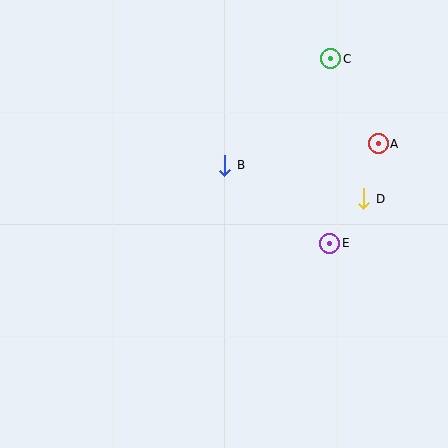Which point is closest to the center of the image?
Point B at (225, 165) is closest to the center.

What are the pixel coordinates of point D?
Point D is at (364, 199).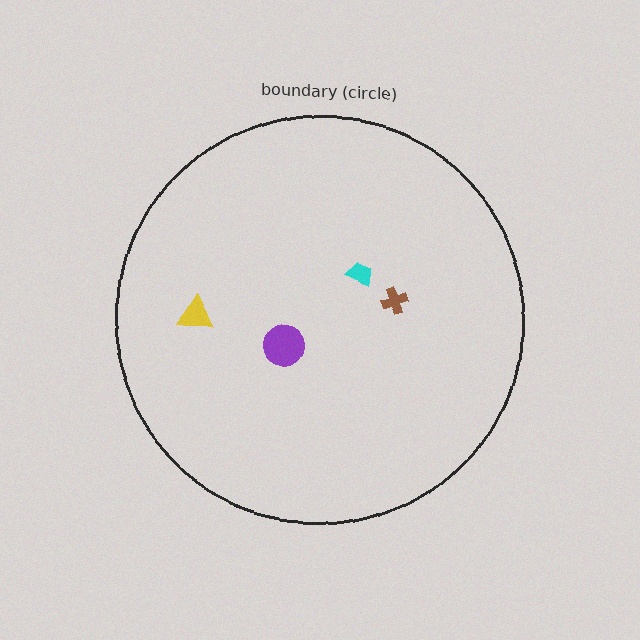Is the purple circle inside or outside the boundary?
Inside.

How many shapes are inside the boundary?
4 inside, 0 outside.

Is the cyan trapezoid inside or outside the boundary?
Inside.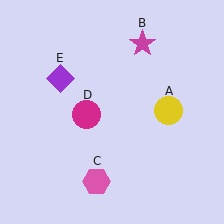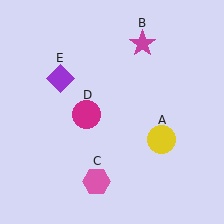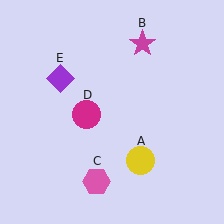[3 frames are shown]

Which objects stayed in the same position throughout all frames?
Magenta star (object B) and pink hexagon (object C) and magenta circle (object D) and purple diamond (object E) remained stationary.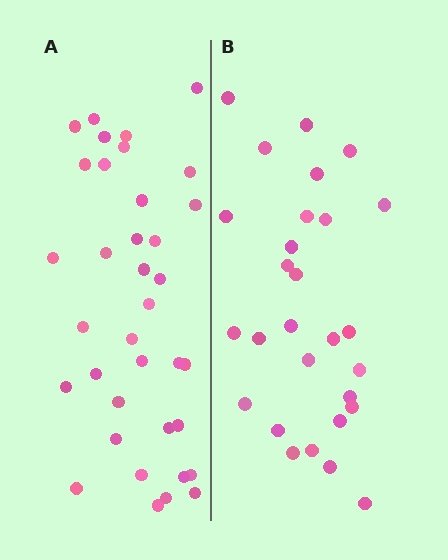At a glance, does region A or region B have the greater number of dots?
Region A (the left region) has more dots.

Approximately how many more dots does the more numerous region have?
Region A has roughly 8 or so more dots than region B.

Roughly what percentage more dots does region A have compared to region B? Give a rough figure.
About 30% more.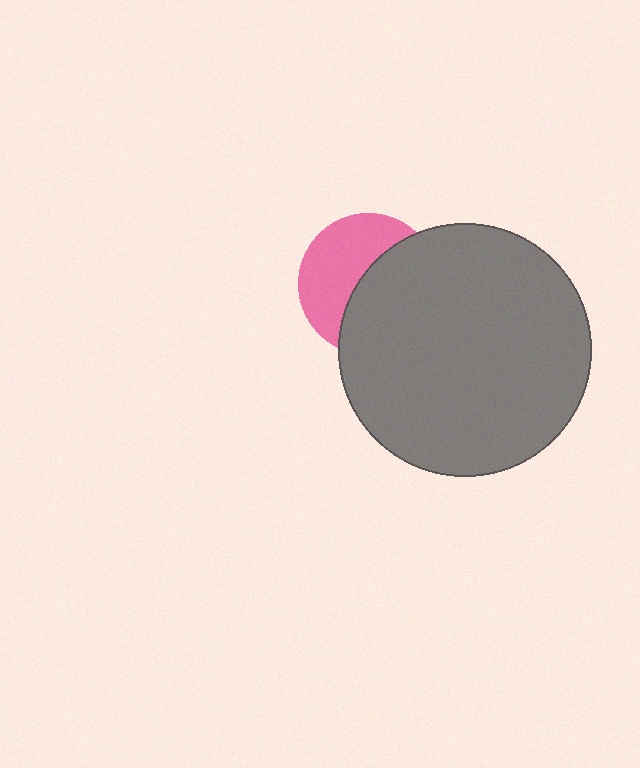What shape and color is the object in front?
The object in front is a gray circle.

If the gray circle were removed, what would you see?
You would see the complete pink circle.